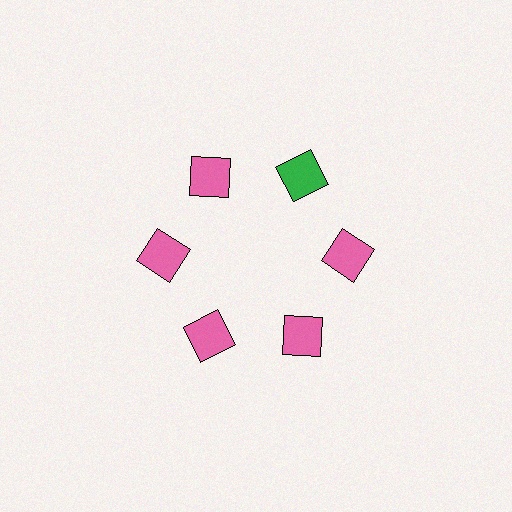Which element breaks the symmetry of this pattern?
The green square at roughly the 1 o'clock position breaks the symmetry. All other shapes are pink squares.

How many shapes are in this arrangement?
There are 6 shapes arranged in a ring pattern.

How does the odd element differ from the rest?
It has a different color: green instead of pink.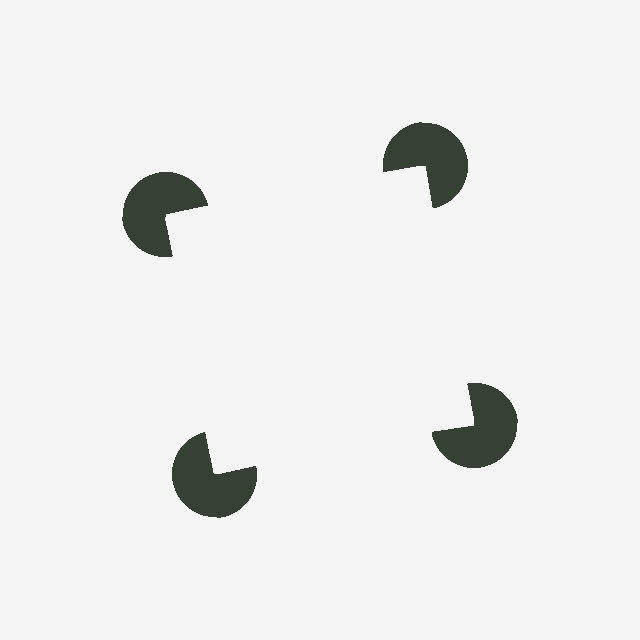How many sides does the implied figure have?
4 sides.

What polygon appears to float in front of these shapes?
An illusory square — its edges are inferred from the aligned wedge cuts in the pac-man discs, not physically drawn.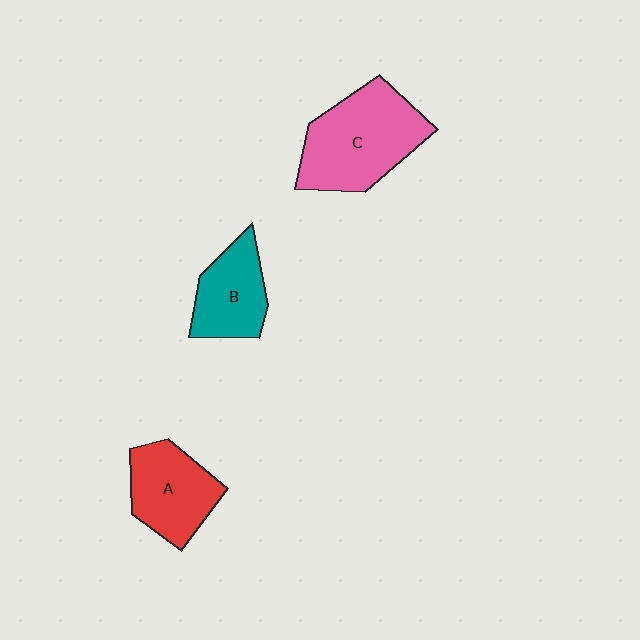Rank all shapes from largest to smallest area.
From largest to smallest: C (pink), A (red), B (teal).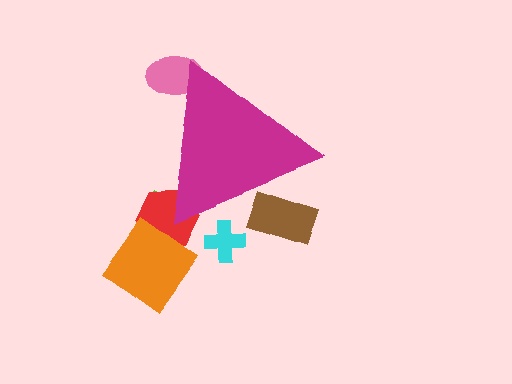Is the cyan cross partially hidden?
Yes, the cyan cross is partially hidden behind the magenta triangle.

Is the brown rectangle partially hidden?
Yes, the brown rectangle is partially hidden behind the magenta triangle.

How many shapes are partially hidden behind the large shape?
5 shapes are partially hidden.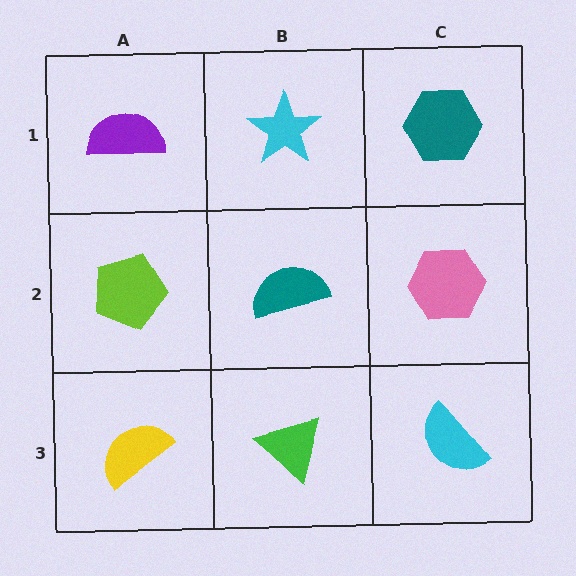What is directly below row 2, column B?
A green triangle.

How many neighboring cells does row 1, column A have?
2.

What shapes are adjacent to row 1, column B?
A teal semicircle (row 2, column B), a purple semicircle (row 1, column A), a teal hexagon (row 1, column C).